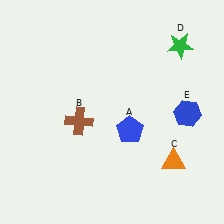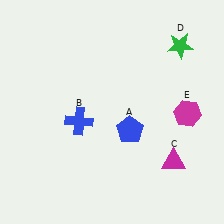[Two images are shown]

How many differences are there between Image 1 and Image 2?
There are 3 differences between the two images.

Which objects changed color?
B changed from brown to blue. C changed from orange to magenta. E changed from blue to magenta.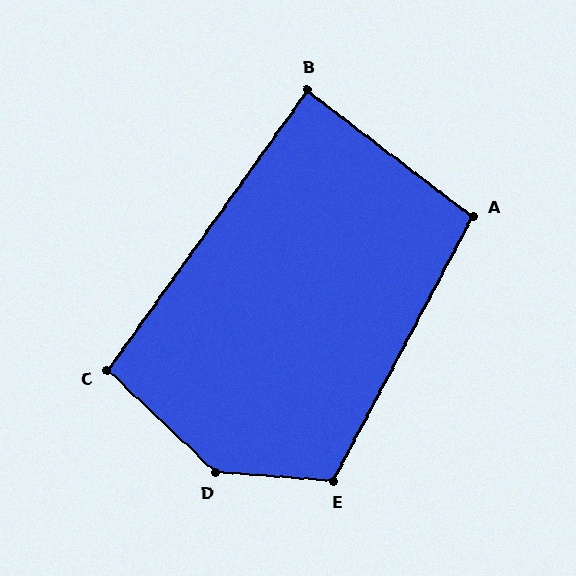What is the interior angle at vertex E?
Approximately 114 degrees (obtuse).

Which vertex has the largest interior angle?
D, at approximately 141 degrees.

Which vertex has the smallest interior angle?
B, at approximately 88 degrees.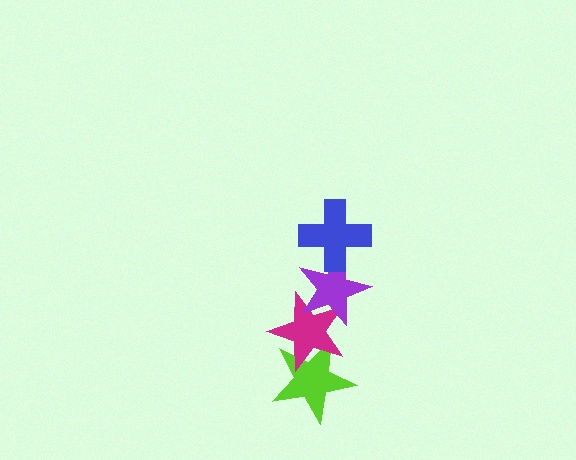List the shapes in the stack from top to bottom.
From top to bottom: the blue cross, the purple star, the magenta star, the lime star.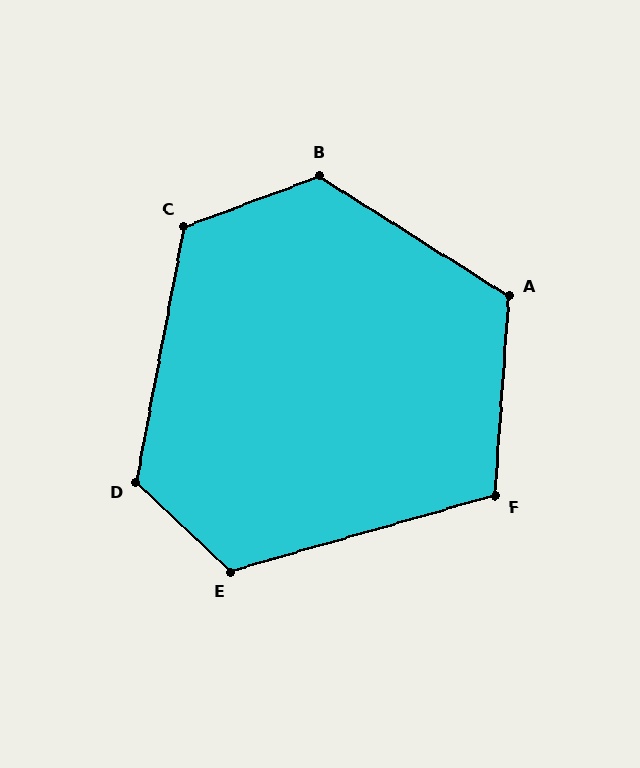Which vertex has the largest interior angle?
B, at approximately 127 degrees.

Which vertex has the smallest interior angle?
F, at approximately 110 degrees.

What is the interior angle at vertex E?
Approximately 120 degrees (obtuse).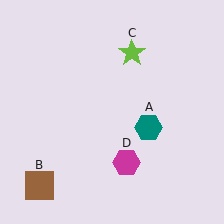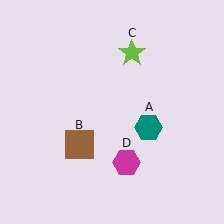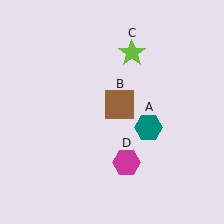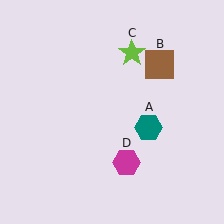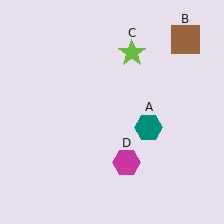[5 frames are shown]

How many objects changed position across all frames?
1 object changed position: brown square (object B).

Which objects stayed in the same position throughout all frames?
Teal hexagon (object A) and lime star (object C) and magenta hexagon (object D) remained stationary.